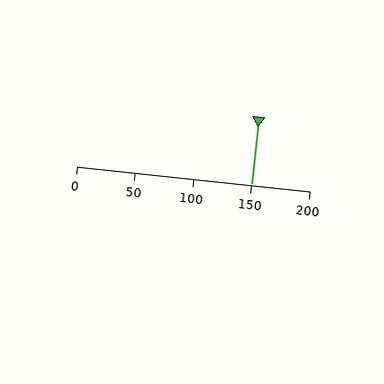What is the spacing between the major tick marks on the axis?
The major ticks are spaced 50 apart.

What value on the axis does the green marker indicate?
The marker indicates approximately 150.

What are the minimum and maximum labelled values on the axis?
The axis runs from 0 to 200.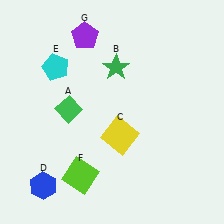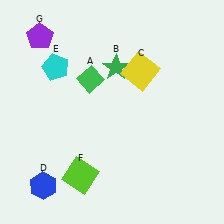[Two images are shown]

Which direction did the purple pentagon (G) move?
The purple pentagon (G) moved left.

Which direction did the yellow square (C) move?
The yellow square (C) moved up.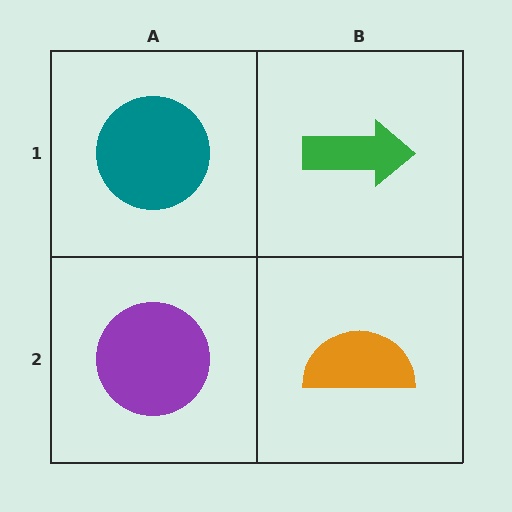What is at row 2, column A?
A purple circle.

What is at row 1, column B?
A green arrow.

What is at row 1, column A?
A teal circle.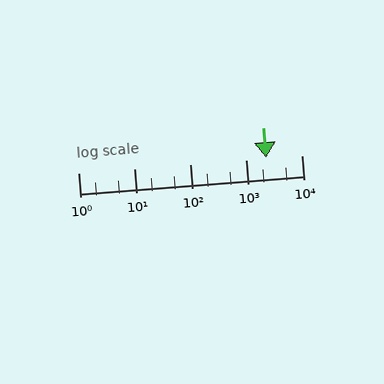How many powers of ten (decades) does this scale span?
The scale spans 4 decades, from 1 to 10000.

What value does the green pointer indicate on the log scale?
The pointer indicates approximately 2300.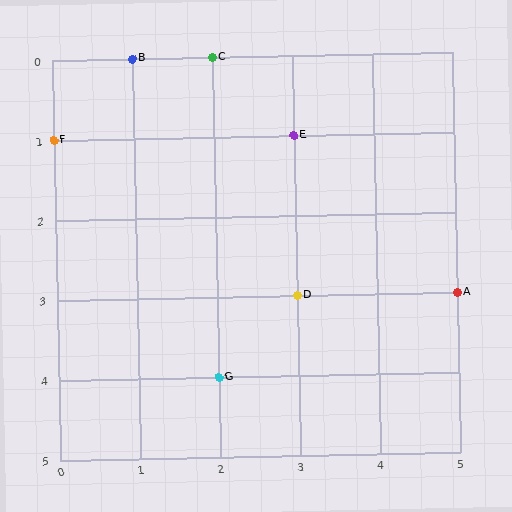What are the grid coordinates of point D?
Point D is at grid coordinates (3, 3).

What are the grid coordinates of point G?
Point G is at grid coordinates (2, 4).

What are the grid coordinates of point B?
Point B is at grid coordinates (1, 0).